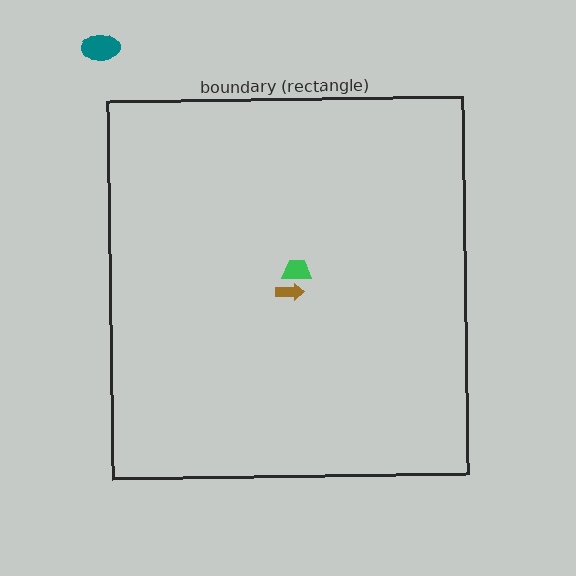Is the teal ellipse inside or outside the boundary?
Outside.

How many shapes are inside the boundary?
2 inside, 1 outside.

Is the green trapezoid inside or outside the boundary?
Inside.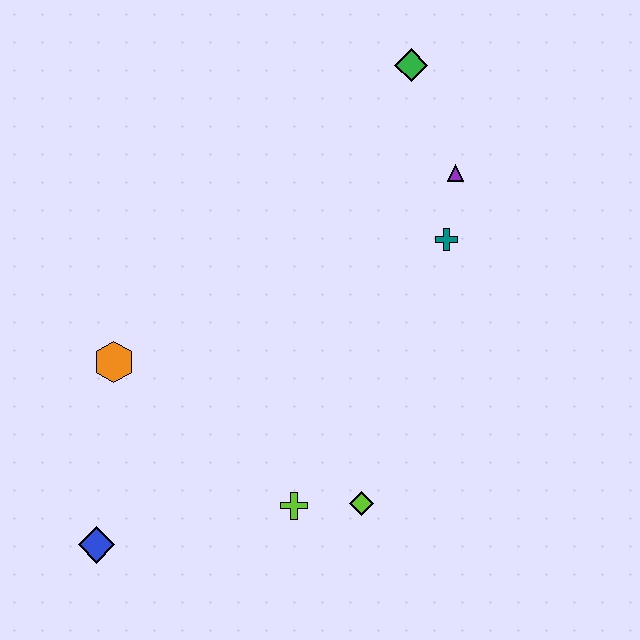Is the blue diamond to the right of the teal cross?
No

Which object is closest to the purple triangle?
The teal cross is closest to the purple triangle.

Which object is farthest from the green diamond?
The blue diamond is farthest from the green diamond.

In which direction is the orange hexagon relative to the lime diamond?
The orange hexagon is to the left of the lime diamond.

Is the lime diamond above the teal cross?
No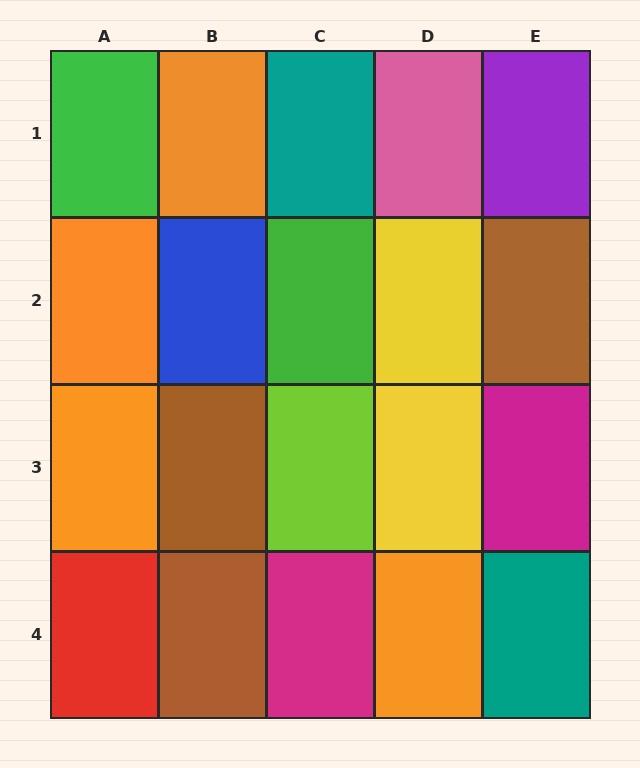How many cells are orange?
4 cells are orange.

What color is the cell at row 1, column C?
Teal.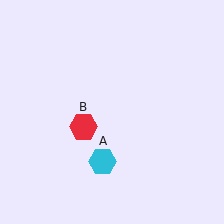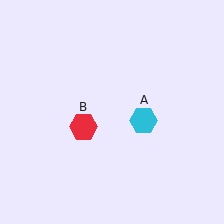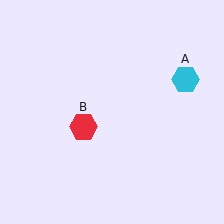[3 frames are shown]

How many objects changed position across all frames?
1 object changed position: cyan hexagon (object A).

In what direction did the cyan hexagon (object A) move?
The cyan hexagon (object A) moved up and to the right.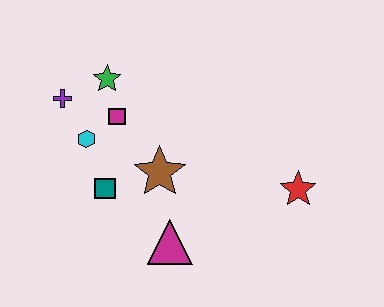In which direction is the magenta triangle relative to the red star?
The magenta triangle is to the left of the red star.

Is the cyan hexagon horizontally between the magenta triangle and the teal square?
No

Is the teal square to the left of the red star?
Yes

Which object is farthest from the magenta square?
The red star is farthest from the magenta square.